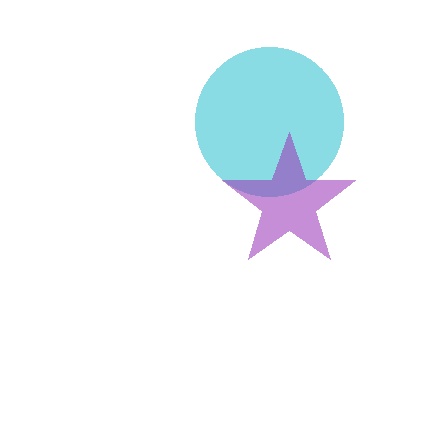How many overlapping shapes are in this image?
There are 2 overlapping shapes in the image.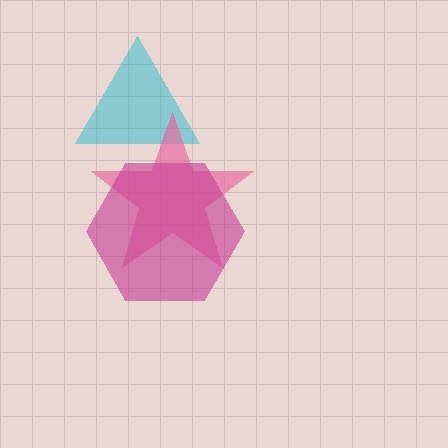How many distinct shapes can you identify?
There are 3 distinct shapes: a cyan triangle, a pink star, a magenta hexagon.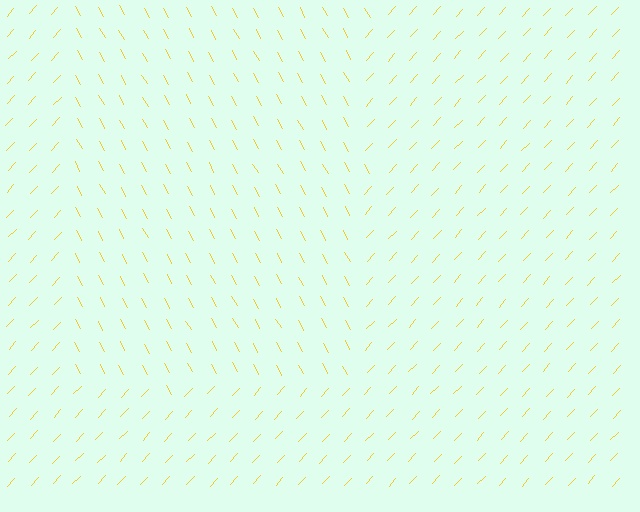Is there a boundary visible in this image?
Yes, there is a texture boundary formed by a change in line orientation.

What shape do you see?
I see a rectangle.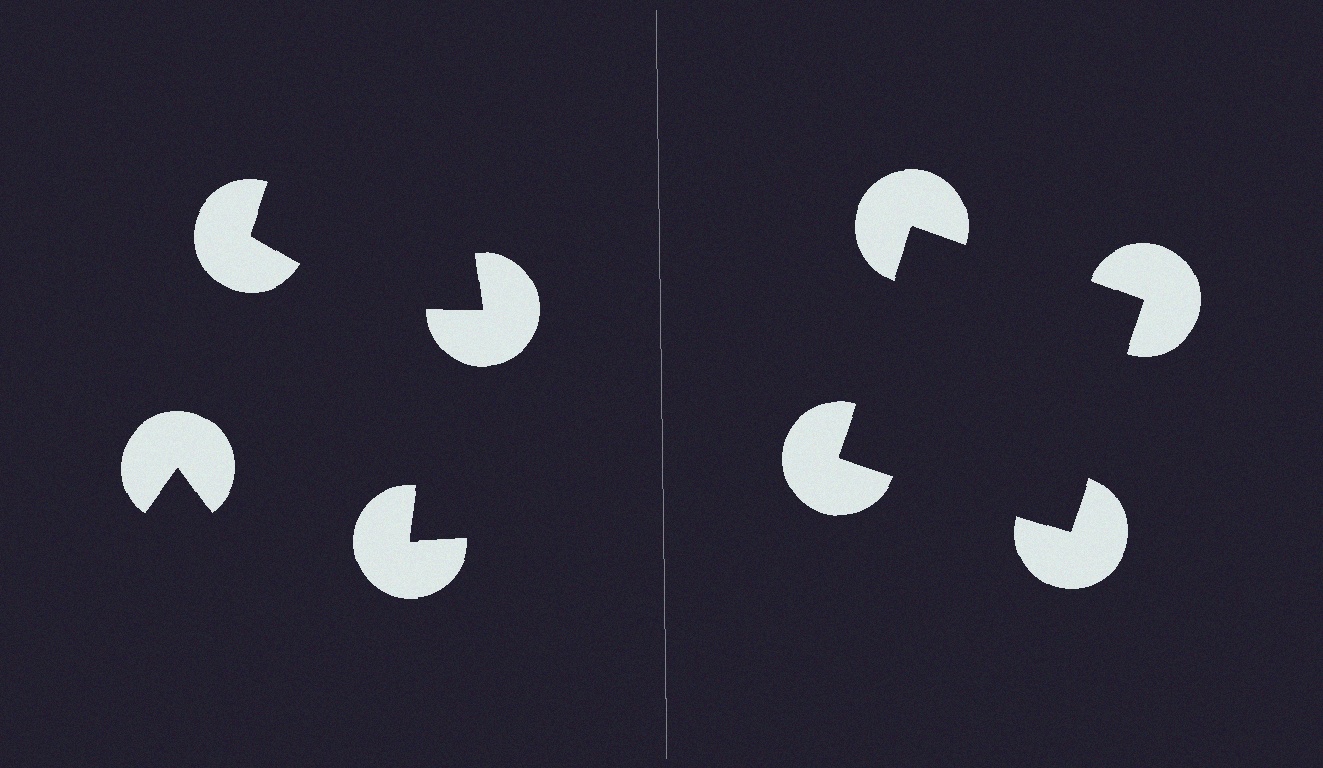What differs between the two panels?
The pac-man discs are positioned identically on both sides; only the wedge orientations differ. On the right they align to a square; on the left they are misaligned.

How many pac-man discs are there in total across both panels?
8 — 4 on each side.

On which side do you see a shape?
An illusory square appears on the right side. On the left side the wedge cuts are rotated, so no coherent shape forms.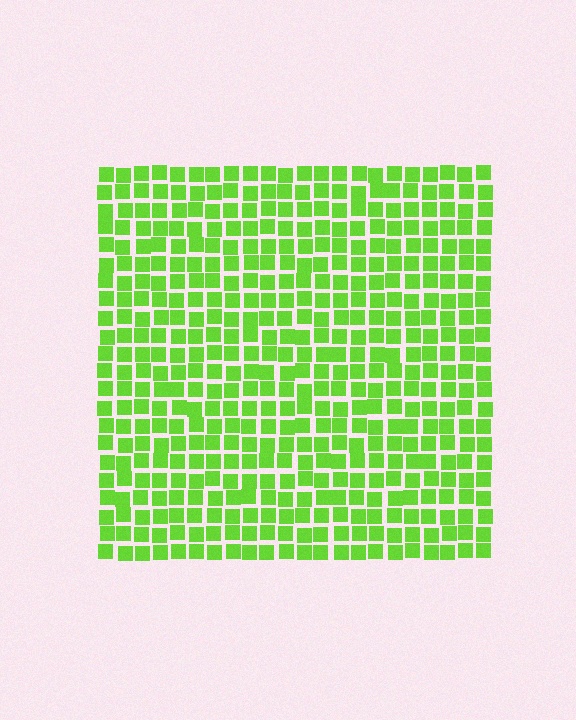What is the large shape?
The large shape is a square.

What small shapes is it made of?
It is made of small squares.